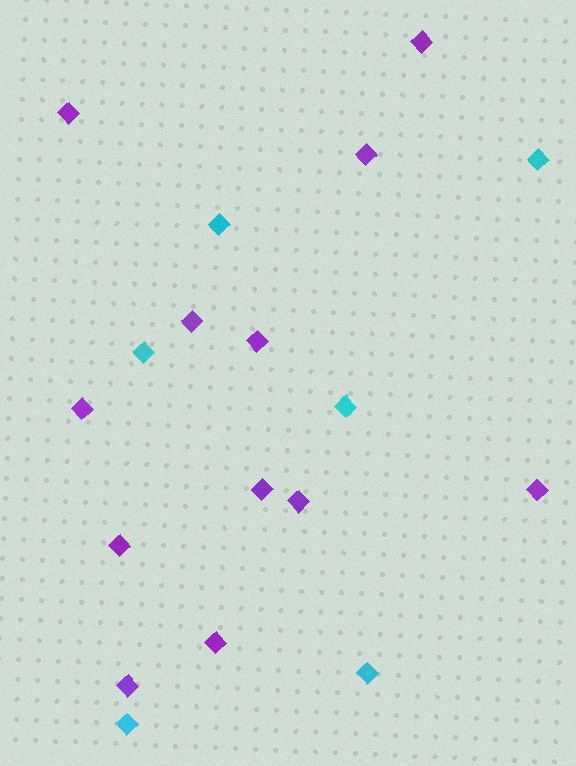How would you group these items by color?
There are 2 groups: one group of cyan diamonds (6) and one group of purple diamonds (12).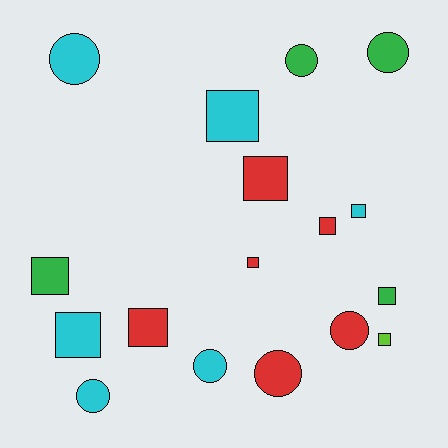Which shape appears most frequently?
Square, with 10 objects.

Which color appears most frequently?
Cyan, with 6 objects.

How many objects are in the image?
There are 17 objects.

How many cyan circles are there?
There are 3 cyan circles.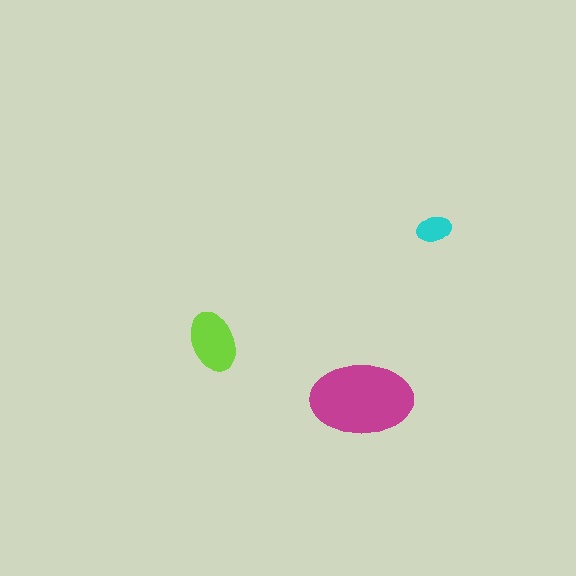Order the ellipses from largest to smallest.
the magenta one, the lime one, the cyan one.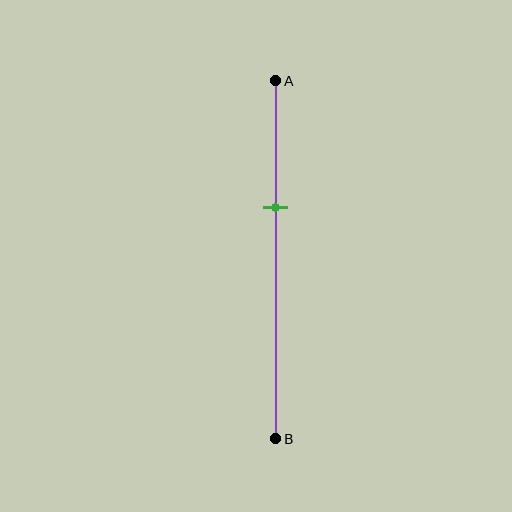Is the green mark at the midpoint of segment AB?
No, the mark is at about 35% from A, not at the 50% midpoint.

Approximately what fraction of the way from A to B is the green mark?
The green mark is approximately 35% of the way from A to B.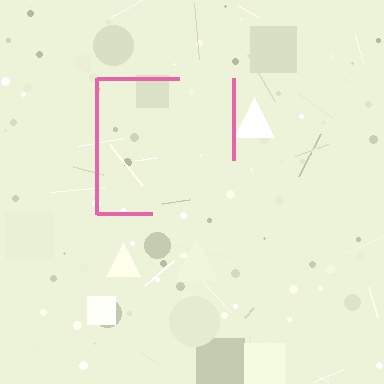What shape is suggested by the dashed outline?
The dashed outline suggests a square.